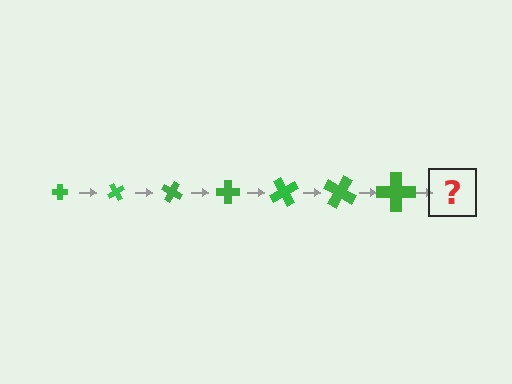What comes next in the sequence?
The next element should be a cross, larger than the previous one and rotated 420 degrees from the start.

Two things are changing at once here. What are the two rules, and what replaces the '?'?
The two rules are that the cross grows larger each step and it rotates 60 degrees each step. The '?' should be a cross, larger than the previous one and rotated 420 degrees from the start.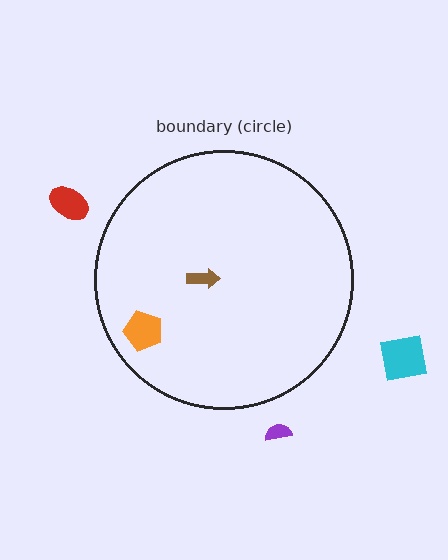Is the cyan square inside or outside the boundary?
Outside.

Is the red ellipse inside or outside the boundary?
Outside.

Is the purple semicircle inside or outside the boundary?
Outside.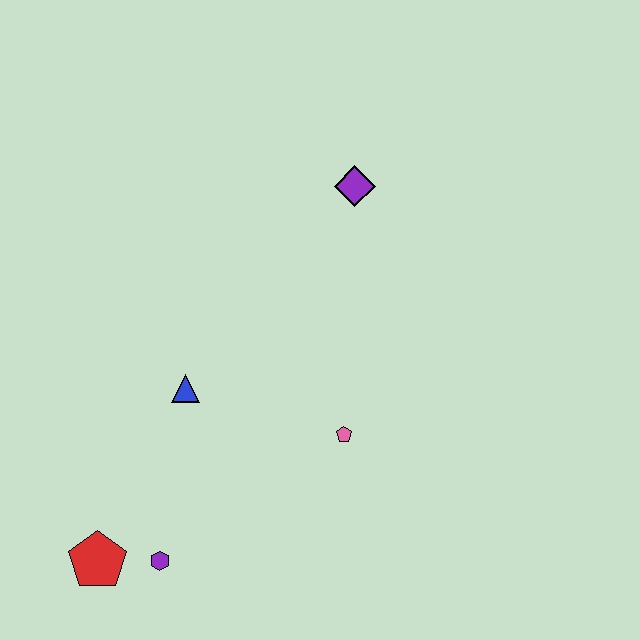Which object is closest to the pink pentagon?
The blue triangle is closest to the pink pentagon.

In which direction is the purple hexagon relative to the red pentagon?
The purple hexagon is to the right of the red pentagon.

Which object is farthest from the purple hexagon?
The purple diamond is farthest from the purple hexagon.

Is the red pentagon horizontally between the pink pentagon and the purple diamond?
No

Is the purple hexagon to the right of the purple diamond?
No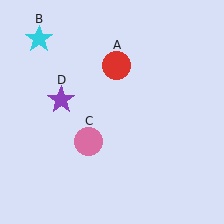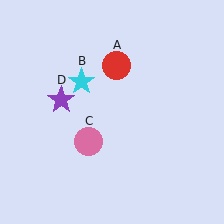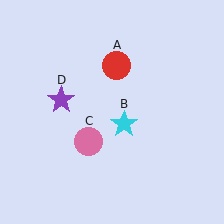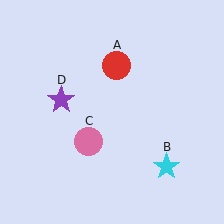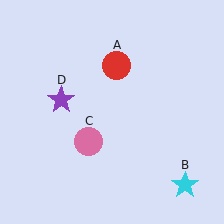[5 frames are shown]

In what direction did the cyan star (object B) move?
The cyan star (object B) moved down and to the right.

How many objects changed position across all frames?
1 object changed position: cyan star (object B).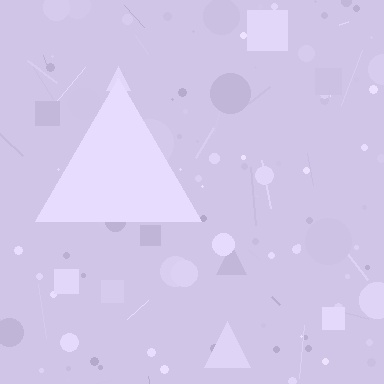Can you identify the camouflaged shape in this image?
The camouflaged shape is a triangle.